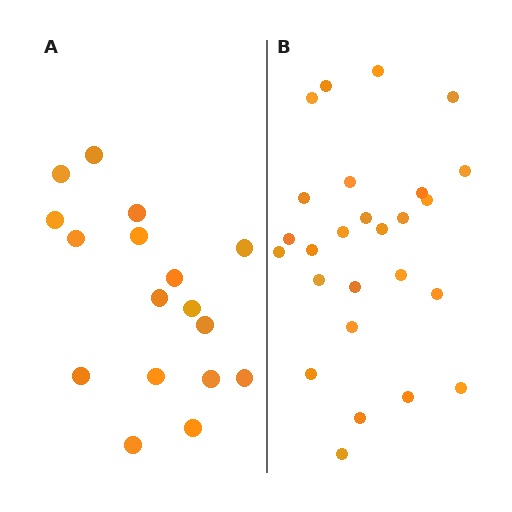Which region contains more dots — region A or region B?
Region B (the right region) has more dots.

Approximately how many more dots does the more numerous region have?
Region B has roughly 8 or so more dots than region A.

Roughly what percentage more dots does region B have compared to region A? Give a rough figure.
About 55% more.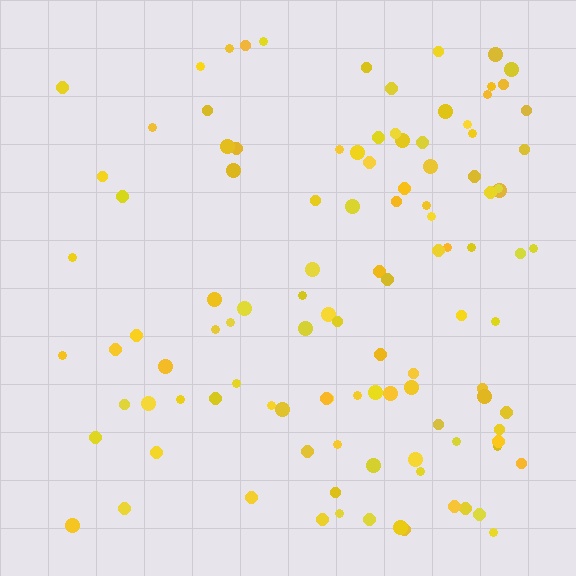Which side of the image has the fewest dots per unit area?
The left.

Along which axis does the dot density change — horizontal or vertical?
Horizontal.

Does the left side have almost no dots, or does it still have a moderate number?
Still a moderate number, just noticeably fewer than the right.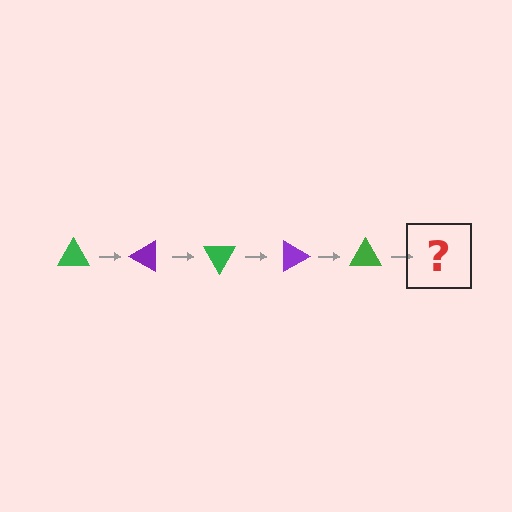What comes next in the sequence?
The next element should be a purple triangle, rotated 150 degrees from the start.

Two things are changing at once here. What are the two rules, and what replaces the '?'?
The two rules are that it rotates 30 degrees each step and the color cycles through green and purple. The '?' should be a purple triangle, rotated 150 degrees from the start.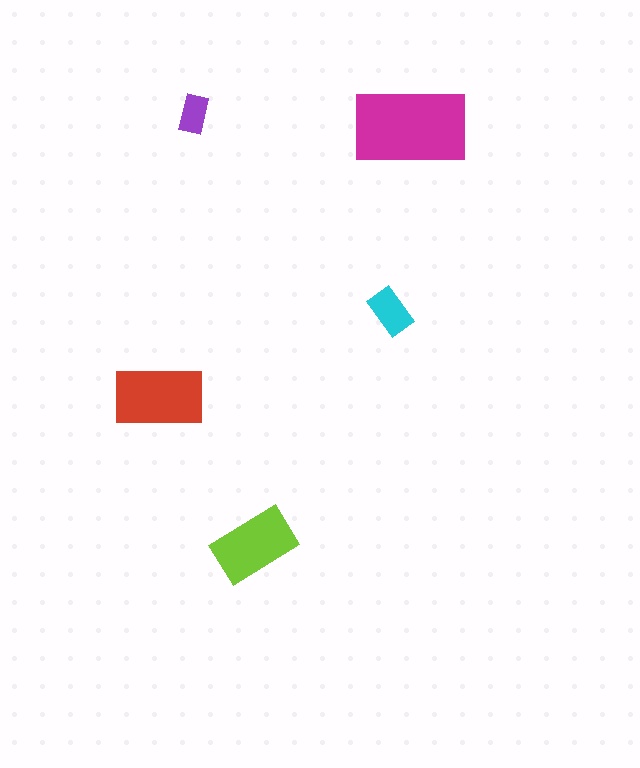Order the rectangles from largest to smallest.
the magenta one, the red one, the lime one, the cyan one, the purple one.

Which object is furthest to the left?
The red rectangle is leftmost.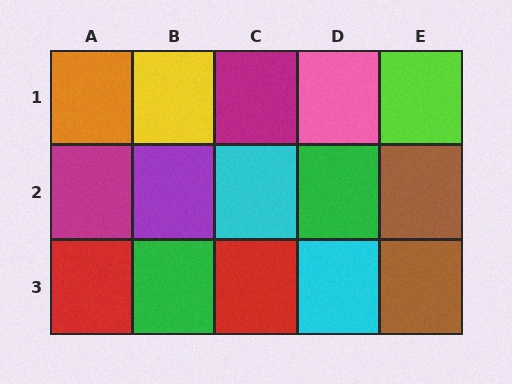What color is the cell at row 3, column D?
Cyan.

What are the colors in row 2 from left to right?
Magenta, purple, cyan, green, brown.